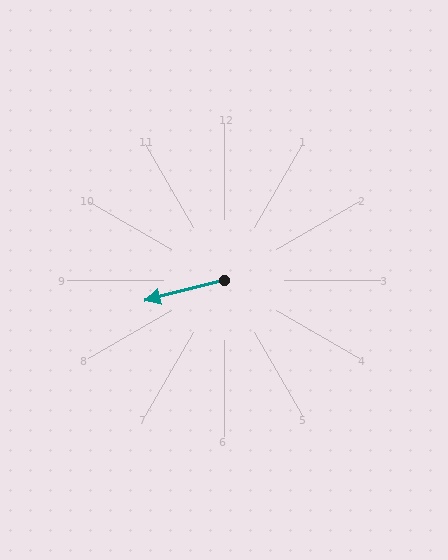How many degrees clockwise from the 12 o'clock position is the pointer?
Approximately 256 degrees.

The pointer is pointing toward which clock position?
Roughly 9 o'clock.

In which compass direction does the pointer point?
West.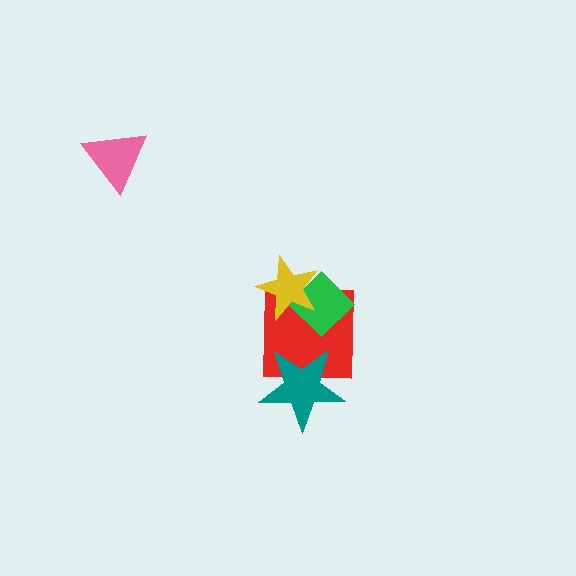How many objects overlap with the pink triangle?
0 objects overlap with the pink triangle.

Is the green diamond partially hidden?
Yes, it is partially covered by another shape.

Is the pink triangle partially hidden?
No, no other shape covers it.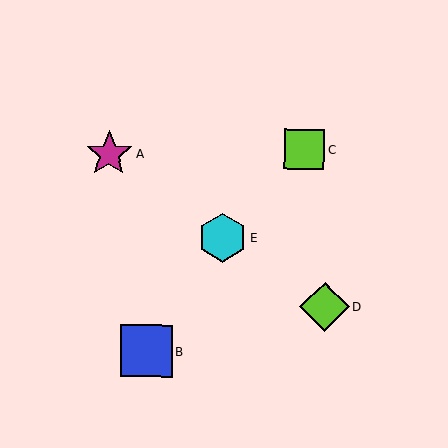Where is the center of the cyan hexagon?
The center of the cyan hexagon is at (222, 238).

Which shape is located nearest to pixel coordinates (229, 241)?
The cyan hexagon (labeled E) at (222, 238) is nearest to that location.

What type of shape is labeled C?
Shape C is a lime square.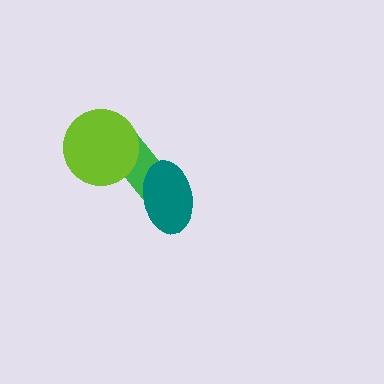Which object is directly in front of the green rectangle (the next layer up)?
The lime circle is directly in front of the green rectangle.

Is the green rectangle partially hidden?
Yes, it is partially covered by another shape.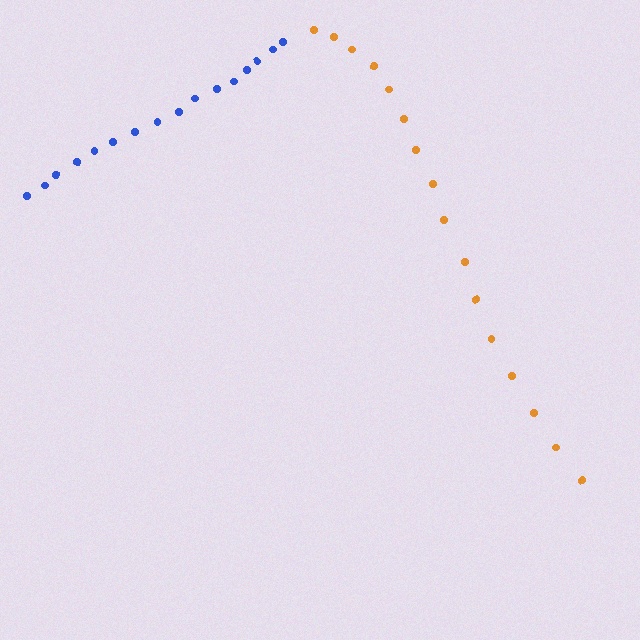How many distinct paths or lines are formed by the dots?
There are 2 distinct paths.